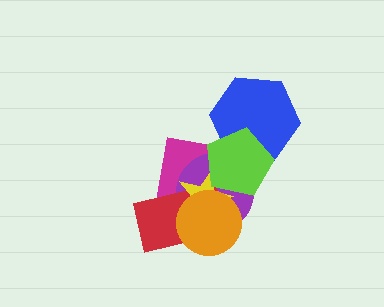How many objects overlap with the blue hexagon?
1 object overlaps with the blue hexagon.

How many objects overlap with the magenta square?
5 objects overlap with the magenta square.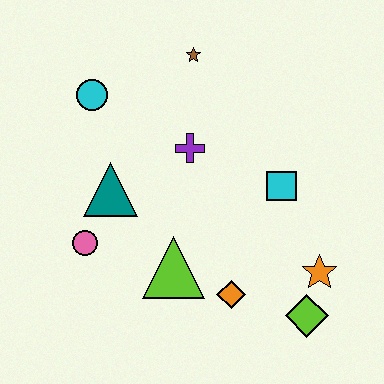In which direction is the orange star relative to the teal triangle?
The orange star is to the right of the teal triangle.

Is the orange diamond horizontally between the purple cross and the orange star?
Yes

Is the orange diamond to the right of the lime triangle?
Yes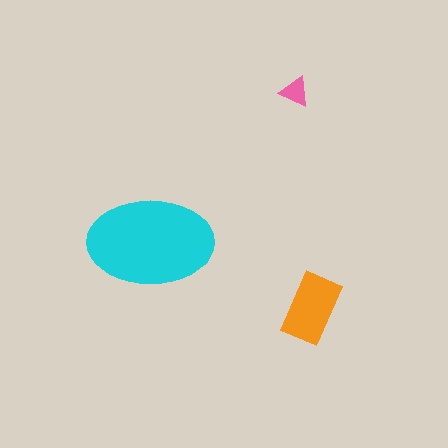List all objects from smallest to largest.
The pink triangle, the orange rectangle, the cyan ellipse.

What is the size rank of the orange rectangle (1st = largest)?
2nd.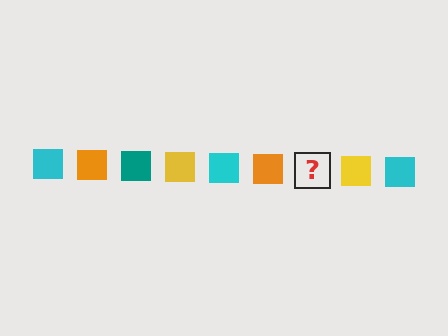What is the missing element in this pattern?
The missing element is a teal square.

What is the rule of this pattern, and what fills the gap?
The rule is that the pattern cycles through cyan, orange, teal, yellow squares. The gap should be filled with a teal square.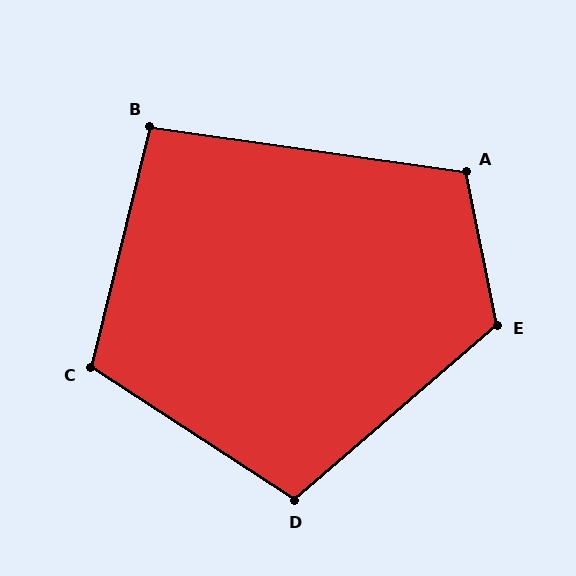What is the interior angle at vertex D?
Approximately 106 degrees (obtuse).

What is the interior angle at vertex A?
Approximately 110 degrees (obtuse).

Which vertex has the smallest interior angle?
B, at approximately 96 degrees.